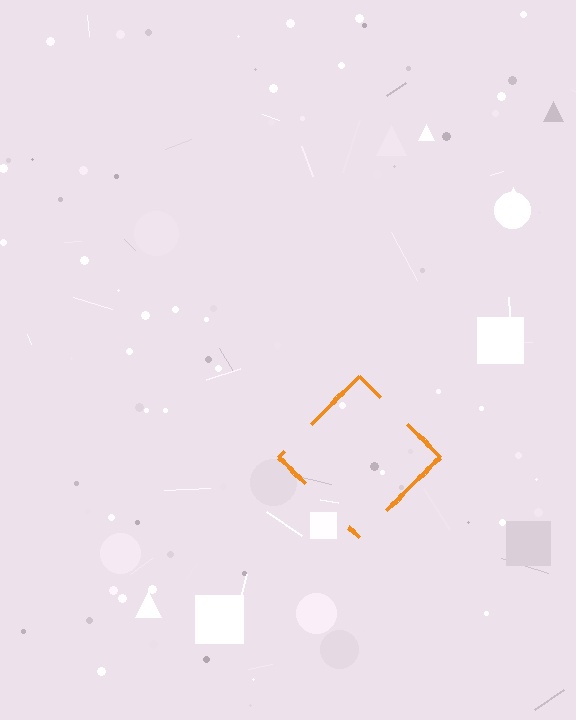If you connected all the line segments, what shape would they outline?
They would outline a diamond.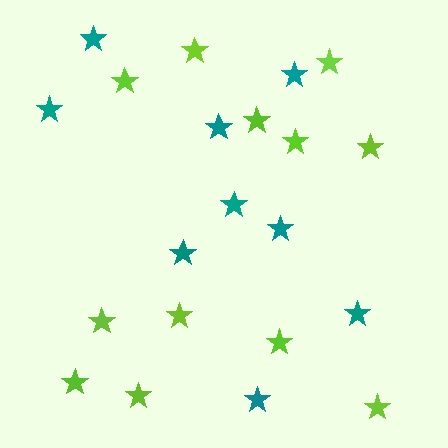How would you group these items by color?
There are 2 groups: one group of teal stars (9) and one group of lime stars (12).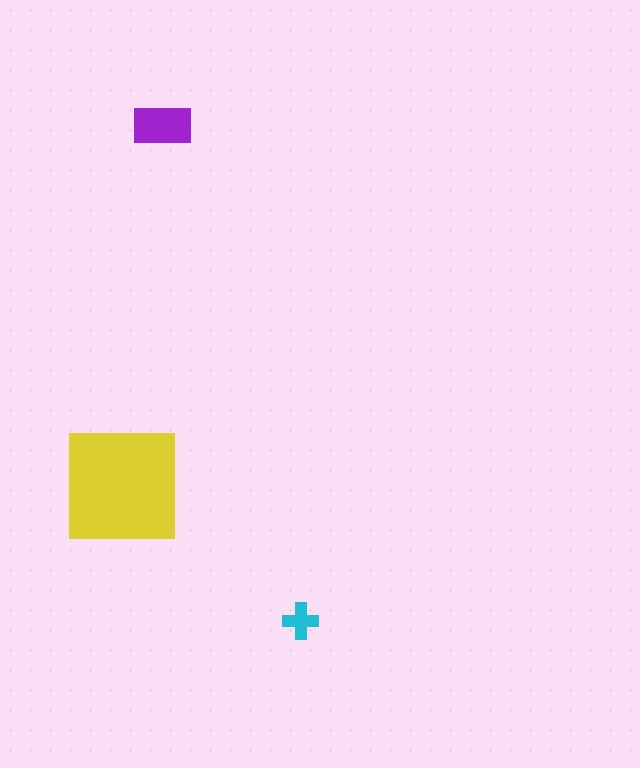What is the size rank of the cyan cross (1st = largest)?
3rd.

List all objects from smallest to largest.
The cyan cross, the purple rectangle, the yellow square.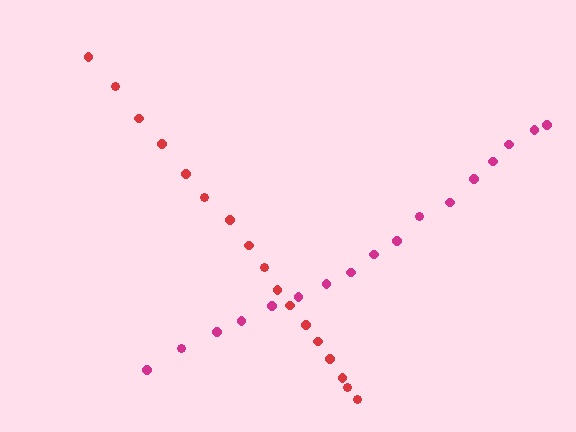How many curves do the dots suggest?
There are 2 distinct paths.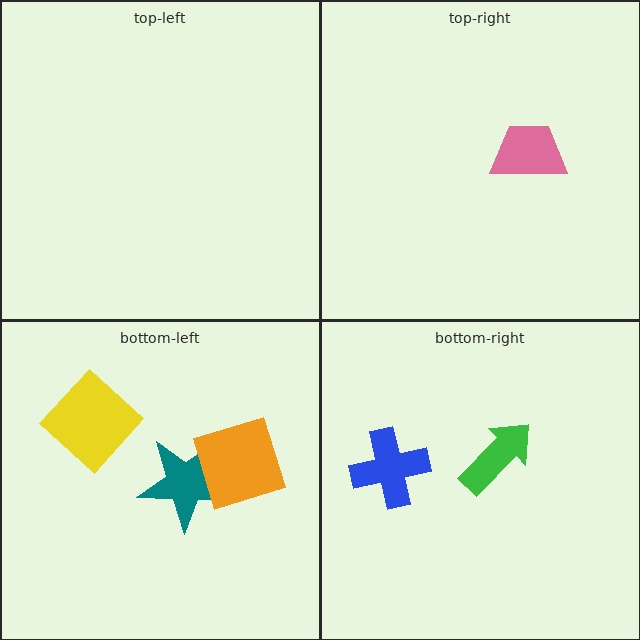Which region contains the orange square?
The bottom-left region.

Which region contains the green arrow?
The bottom-right region.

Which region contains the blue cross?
The bottom-right region.